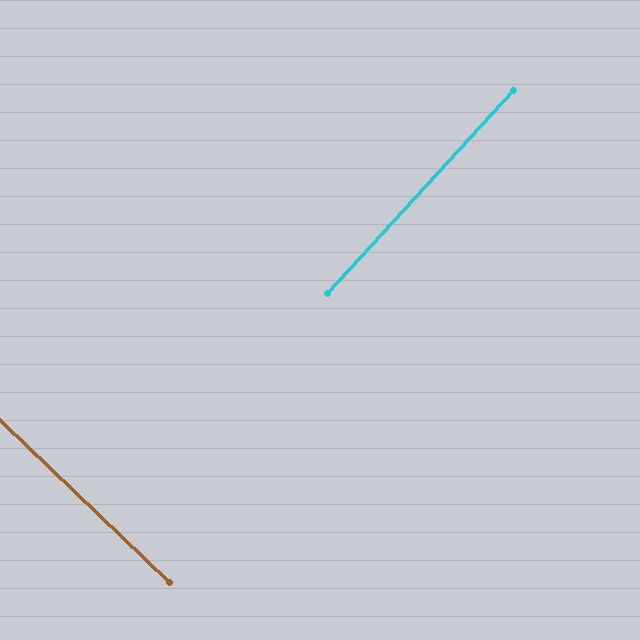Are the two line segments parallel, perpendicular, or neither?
Perpendicular — they meet at approximately 89°.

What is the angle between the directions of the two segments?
Approximately 89 degrees.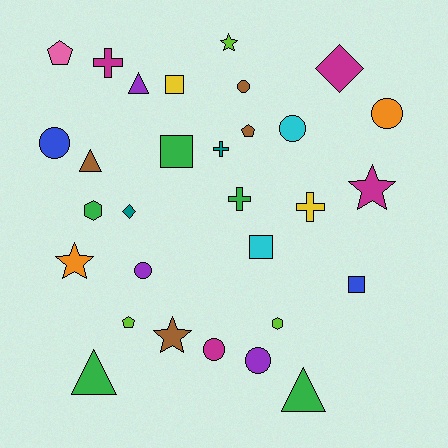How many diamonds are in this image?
There are 2 diamonds.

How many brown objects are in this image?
There are 4 brown objects.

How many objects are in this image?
There are 30 objects.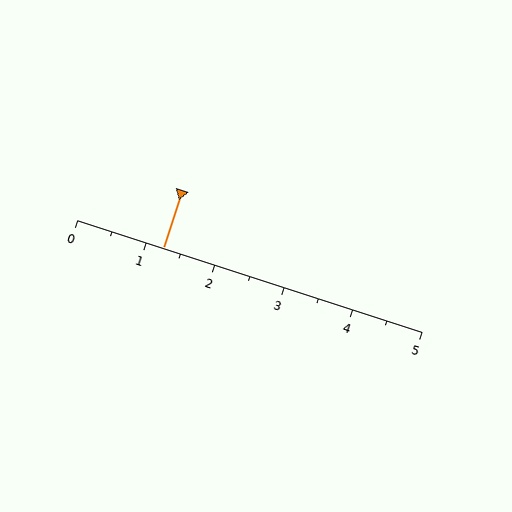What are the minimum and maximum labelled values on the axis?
The axis runs from 0 to 5.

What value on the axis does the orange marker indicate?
The marker indicates approximately 1.2.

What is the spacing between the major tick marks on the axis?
The major ticks are spaced 1 apart.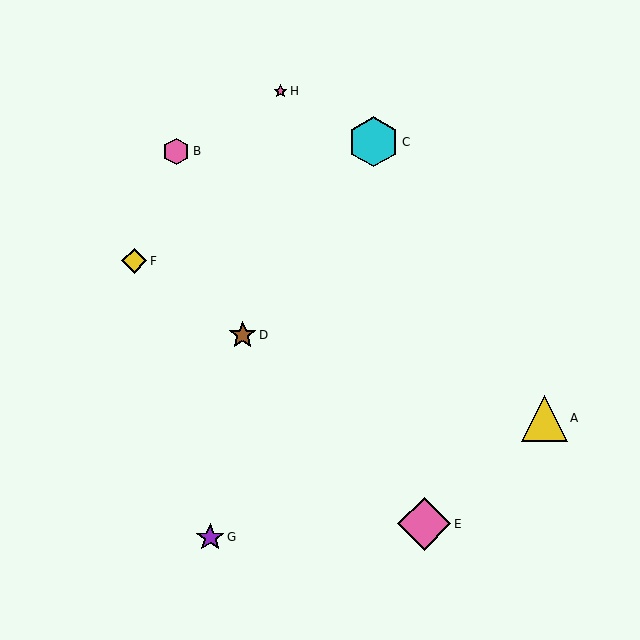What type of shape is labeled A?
Shape A is a yellow triangle.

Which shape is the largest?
The pink diamond (labeled E) is the largest.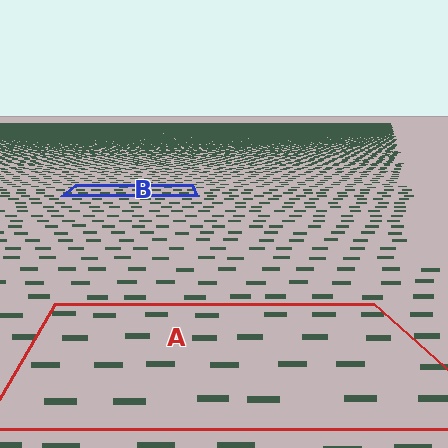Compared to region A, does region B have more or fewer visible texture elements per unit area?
Region B has more texture elements per unit area — they are packed more densely because it is farther away.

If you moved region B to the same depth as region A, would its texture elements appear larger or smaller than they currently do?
They would appear larger. At a closer depth, the same texture elements are projected at a bigger on-screen size.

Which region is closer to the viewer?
Region A is closer. The texture elements there are larger and more spread out.